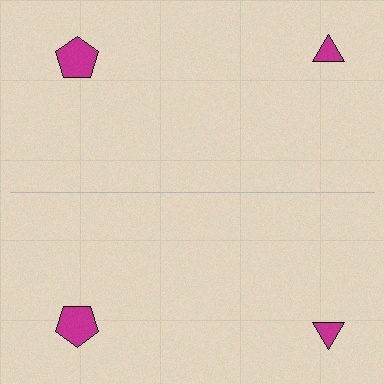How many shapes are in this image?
There are 4 shapes in this image.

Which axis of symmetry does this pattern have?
The pattern has a horizontal axis of symmetry running through the center of the image.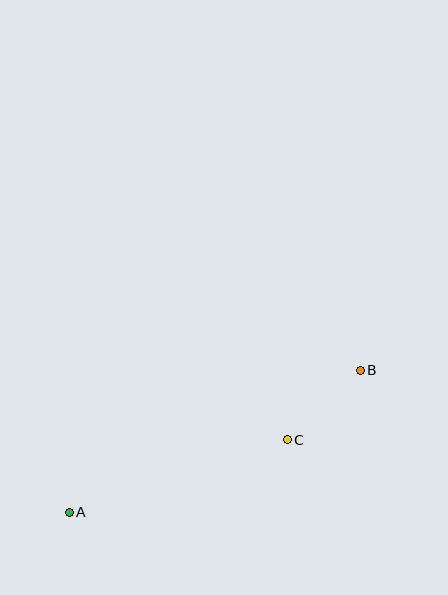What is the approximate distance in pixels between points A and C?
The distance between A and C is approximately 230 pixels.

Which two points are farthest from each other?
Points A and B are farthest from each other.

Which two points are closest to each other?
Points B and C are closest to each other.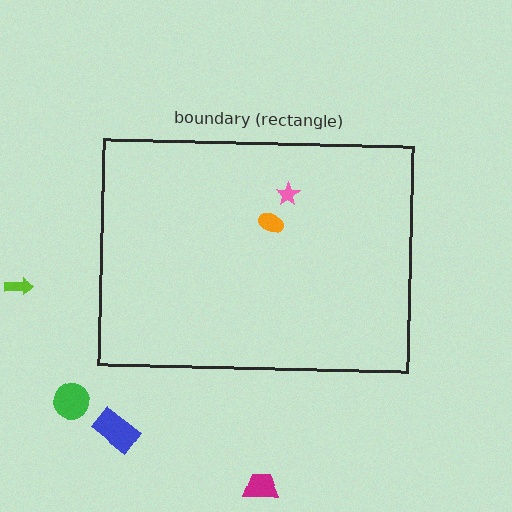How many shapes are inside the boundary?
2 inside, 4 outside.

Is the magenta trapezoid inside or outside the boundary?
Outside.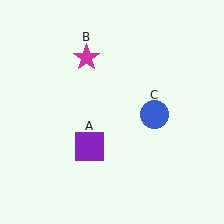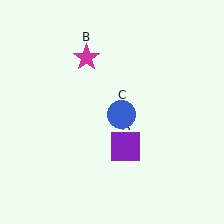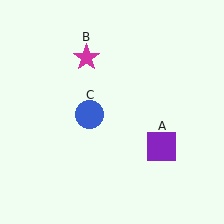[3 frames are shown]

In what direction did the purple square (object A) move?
The purple square (object A) moved right.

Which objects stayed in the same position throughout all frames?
Magenta star (object B) remained stationary.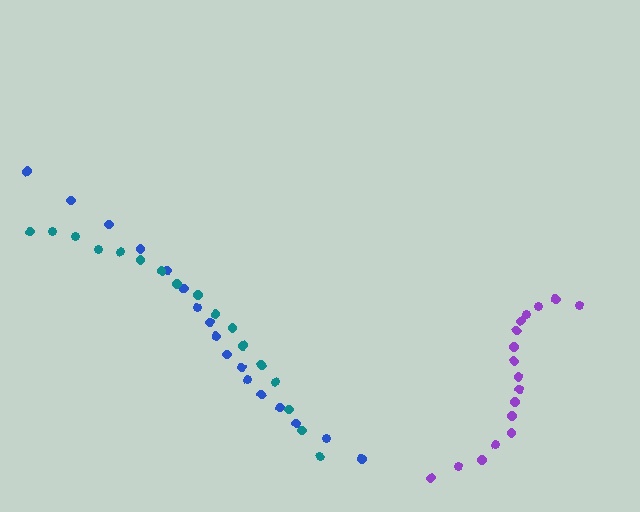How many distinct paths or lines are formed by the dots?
There are 3 distinct paths.